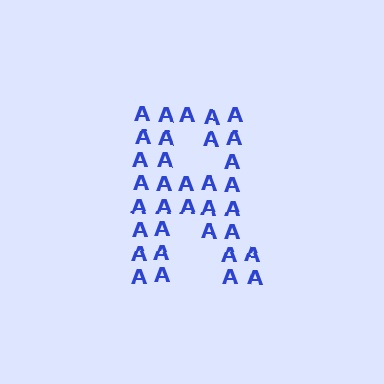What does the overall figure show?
The overall figure shows the letter R.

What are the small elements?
The small elements are letter A's.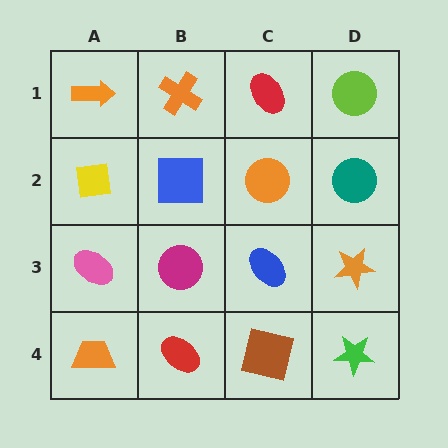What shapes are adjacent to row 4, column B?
A magenta circle (row 3, column B), an orange trapezoid (row 4, column A), a brown square (row 4, column C).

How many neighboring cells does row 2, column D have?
3.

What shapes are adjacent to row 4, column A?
A pink ellipse (row 3, column A), a red ellipse (row 4, column B).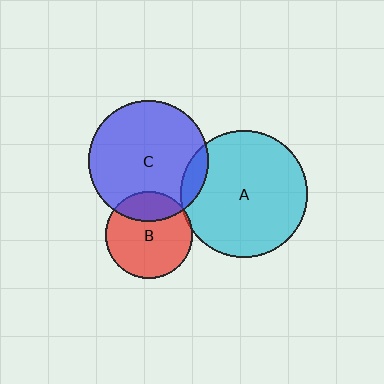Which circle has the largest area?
Circle A (cyan).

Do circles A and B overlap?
Yes.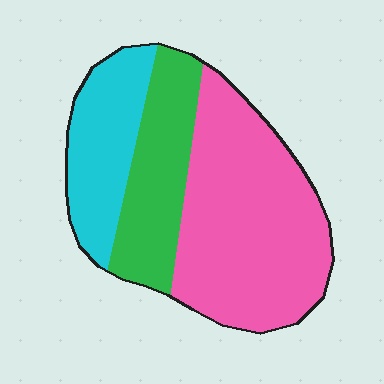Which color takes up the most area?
Pink, at roughly 55%.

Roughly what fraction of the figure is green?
Green takes up between a sixth and a third of the figure.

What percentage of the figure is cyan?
Cyan covers 23% of the figure.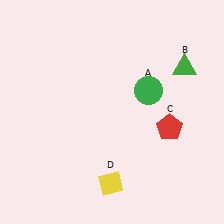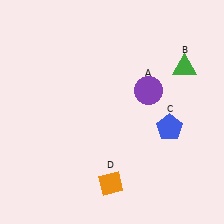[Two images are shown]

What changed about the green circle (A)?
In Image 1, A is green. In Image 2, it changed to purple.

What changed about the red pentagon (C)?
In Image 1, C is red. In Image 2, it changed to blue.